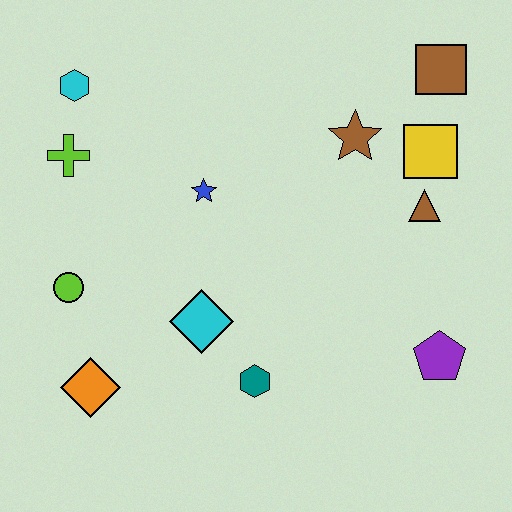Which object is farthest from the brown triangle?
The orange diamond is farthest from the brown triangle.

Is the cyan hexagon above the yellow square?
Yes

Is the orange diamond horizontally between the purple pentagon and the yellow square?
No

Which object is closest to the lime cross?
The cyan hexagon is closest to the lime cross.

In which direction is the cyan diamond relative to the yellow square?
The cyan diamond is to the left of the yellow square.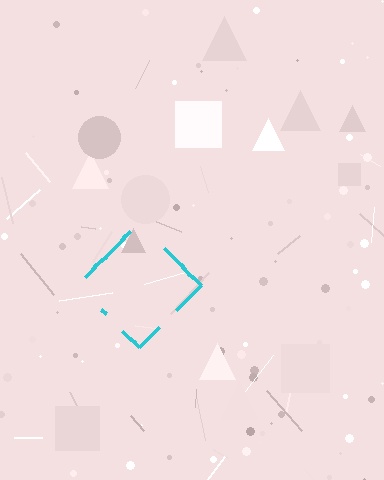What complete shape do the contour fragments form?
The contour fragments form a diamond.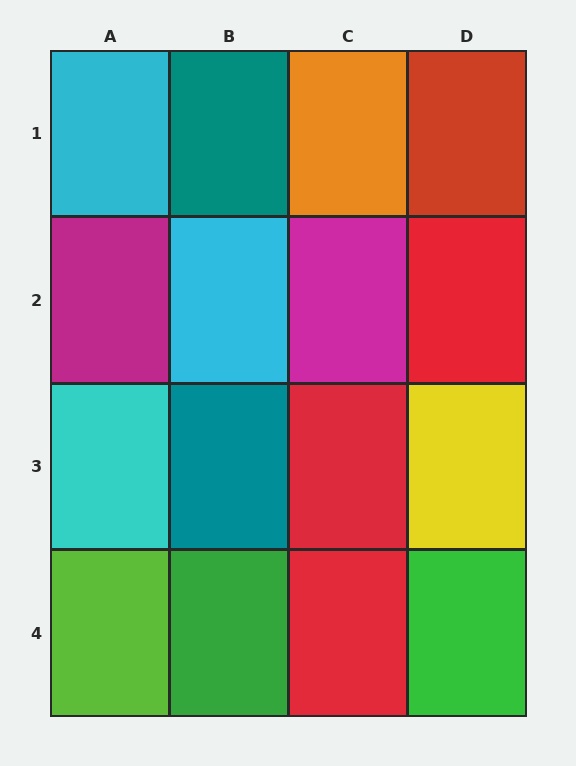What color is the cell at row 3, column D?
Yellow.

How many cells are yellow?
1 cell is yellow.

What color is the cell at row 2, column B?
Cyan.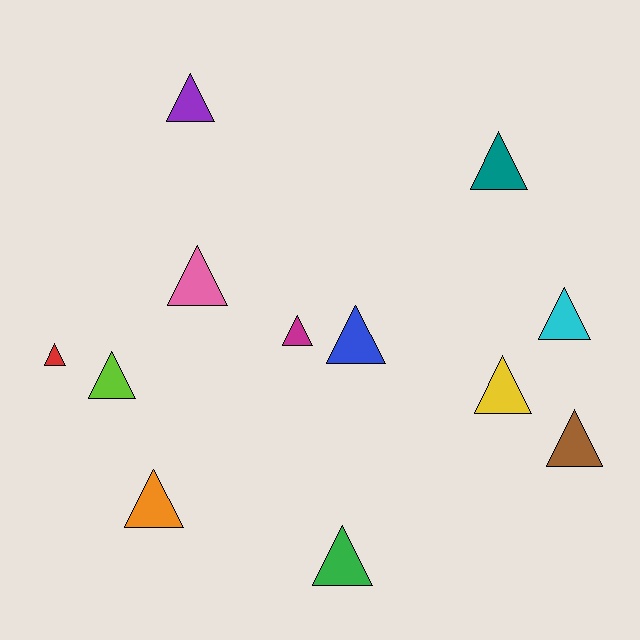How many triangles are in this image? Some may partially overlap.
There are 12 triangles.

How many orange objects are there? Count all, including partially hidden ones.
There is 1 orange object.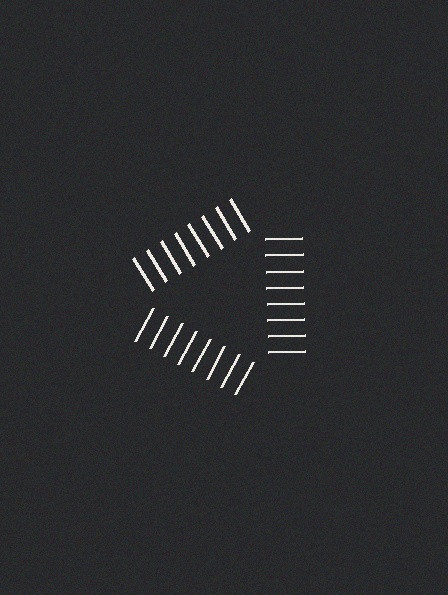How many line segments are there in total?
24 — 8 along each of the 3 edges.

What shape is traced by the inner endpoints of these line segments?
An illusory triangle — the line segments terminate on its edges but no continuous stroke is drawn.